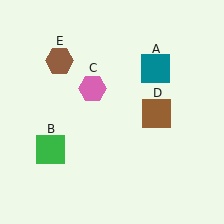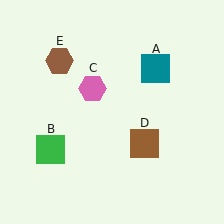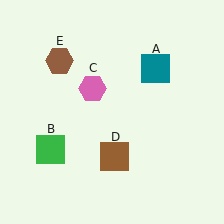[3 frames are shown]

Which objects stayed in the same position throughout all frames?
Teal square (object A) and green square (object B) and pink hexagon (object C) and brown hexagon (object E) remained stationary.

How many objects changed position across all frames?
1 object changed position: brown square (object D).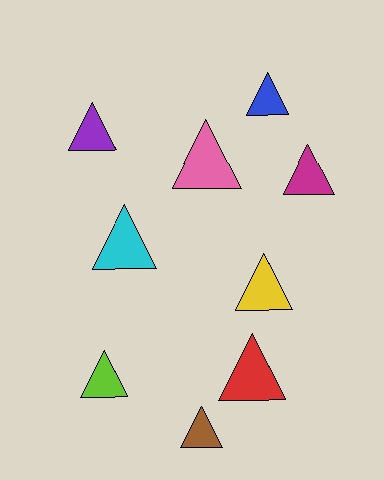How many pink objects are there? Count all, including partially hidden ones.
There is 1 pink object.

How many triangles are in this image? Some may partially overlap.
There are 9 triangles.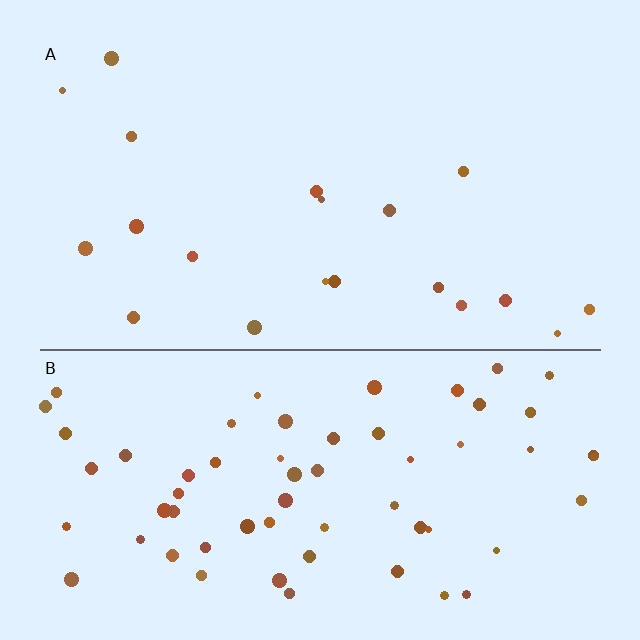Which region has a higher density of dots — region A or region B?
B (the bottom).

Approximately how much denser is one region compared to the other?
Approximately 3.3× — region B over region A.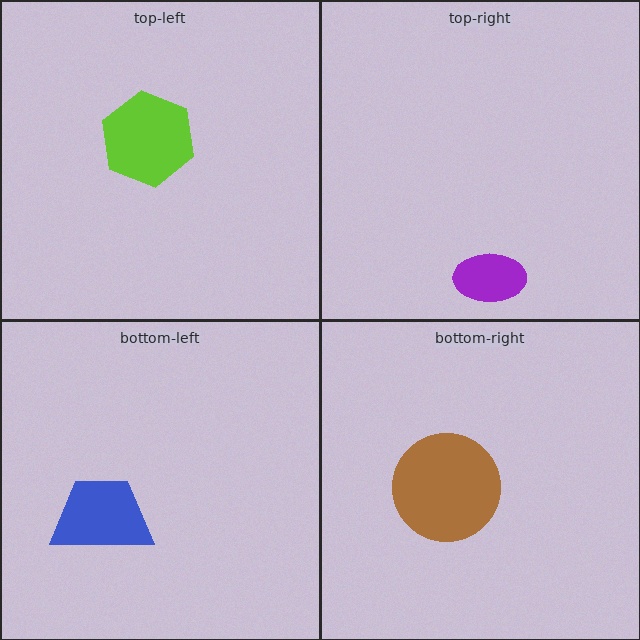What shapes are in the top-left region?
The lime hexagon.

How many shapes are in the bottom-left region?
1.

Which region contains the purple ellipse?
The top-right region.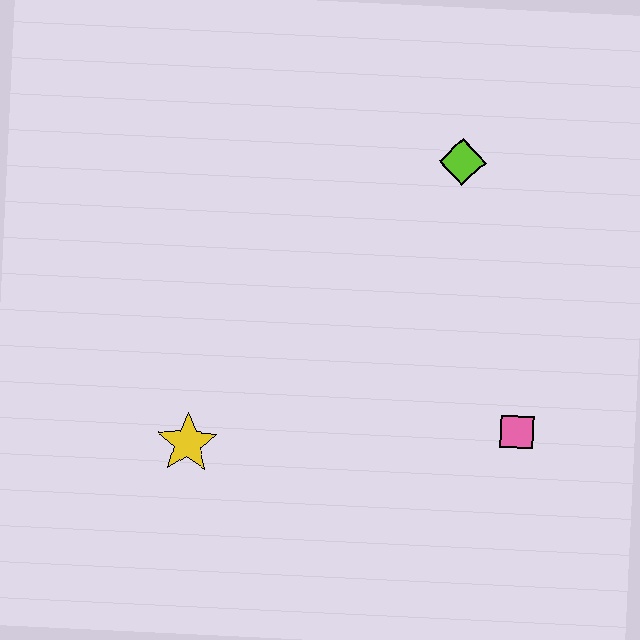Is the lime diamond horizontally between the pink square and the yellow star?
Yes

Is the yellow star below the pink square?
Yes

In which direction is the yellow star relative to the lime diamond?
The yellow star is below the lime diamond.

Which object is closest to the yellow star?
The pink square is closest to the yellow star.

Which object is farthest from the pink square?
The yellow star is farthest from the pink square.